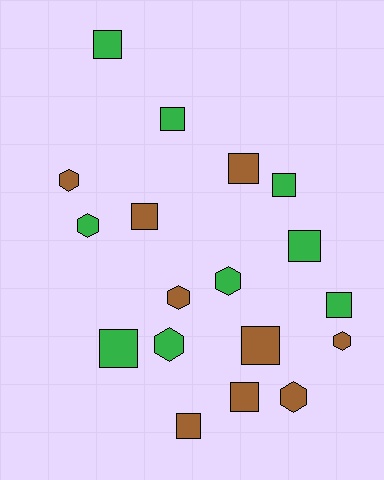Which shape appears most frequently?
Square, with 11 objects.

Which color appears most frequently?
Green, with 9 objects.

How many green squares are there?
There are 6 green squares.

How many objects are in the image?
There are 18 objects.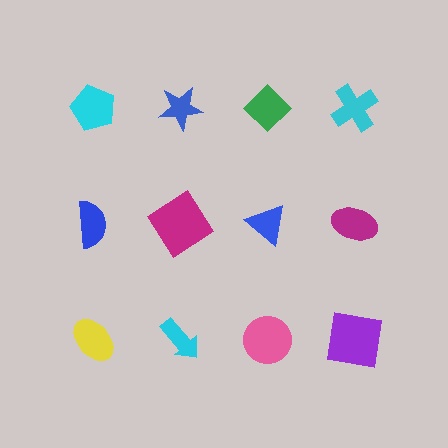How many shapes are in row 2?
4 shapes.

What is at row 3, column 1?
A yellow ellipse.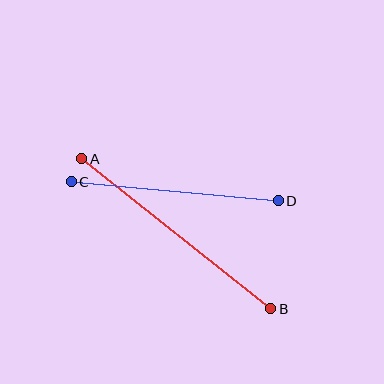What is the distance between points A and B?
The distance is approximately 241 pixels.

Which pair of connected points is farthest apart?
Points A and B are farthest apart.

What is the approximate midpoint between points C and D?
The midpoint is at approximately (175, 191) pixels.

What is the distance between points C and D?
The distance is approximately 208 pixels.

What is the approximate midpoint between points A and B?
The midpoint is at approximately (176, 234) pixels.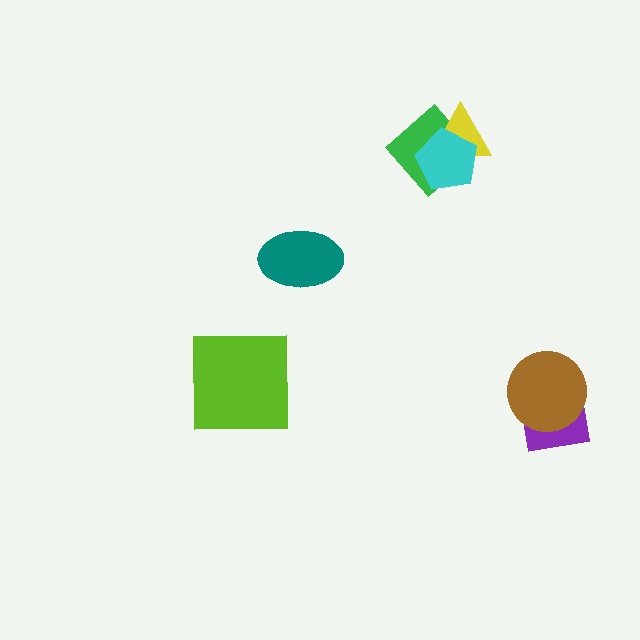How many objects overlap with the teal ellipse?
0 objects overlap with the teal ellipse.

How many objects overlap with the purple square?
1 object overlaps with the purple square.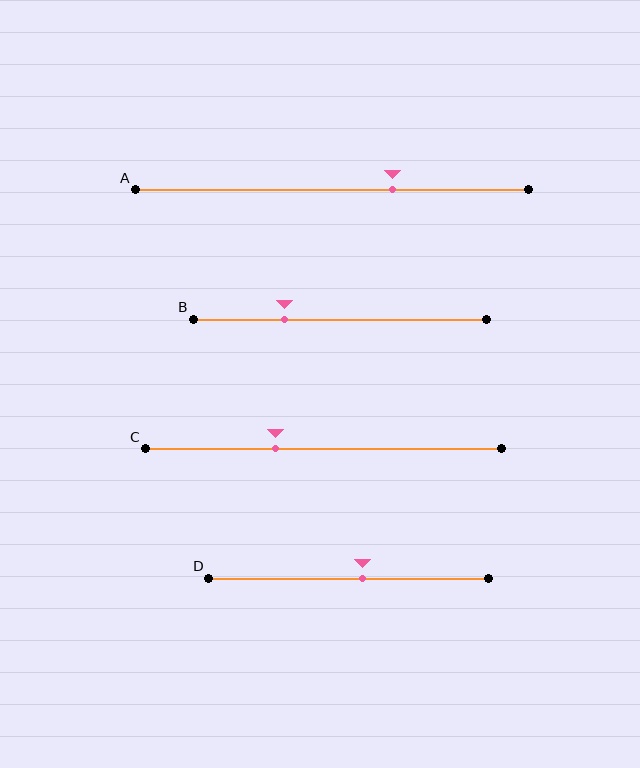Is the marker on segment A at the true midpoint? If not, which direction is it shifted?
No, the marker on segment A is shifted to the right by about 15% of the segment length.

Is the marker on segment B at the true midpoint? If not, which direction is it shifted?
No, the marker on segment B is shifted to the left by about 19% of the segment length.